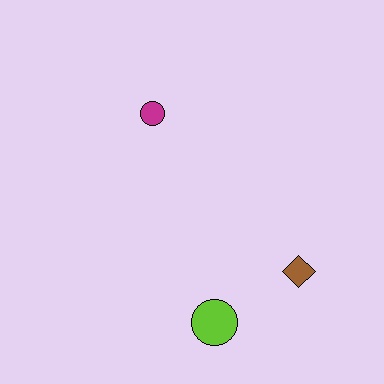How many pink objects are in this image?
There are no pink objects.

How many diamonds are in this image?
There is 1 diamond.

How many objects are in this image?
There are 3 objects.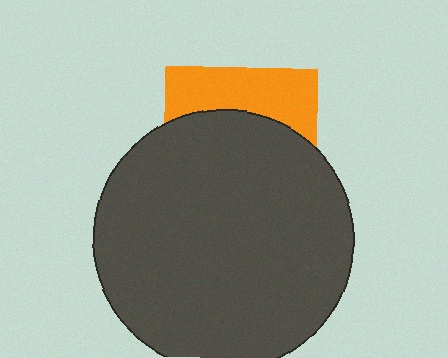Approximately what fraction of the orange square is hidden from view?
Roughly 67% of the orange square is hidden behind the dark gray circle.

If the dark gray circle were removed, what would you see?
You would see the complete orange square.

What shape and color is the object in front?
The object in front is a dark gray circle.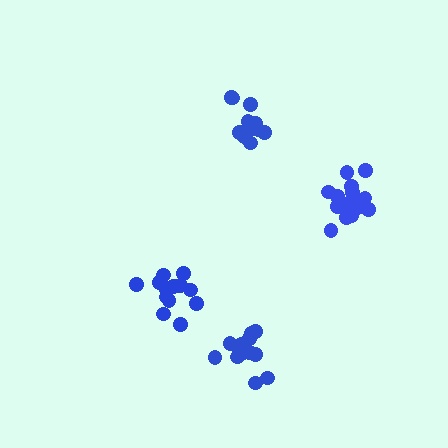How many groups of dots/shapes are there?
There are 4 groups.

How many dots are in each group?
Group 1: 11 dots, Group 2: 14 dots, Group 3: 13 dots, Group 4: 17 dots (55 total).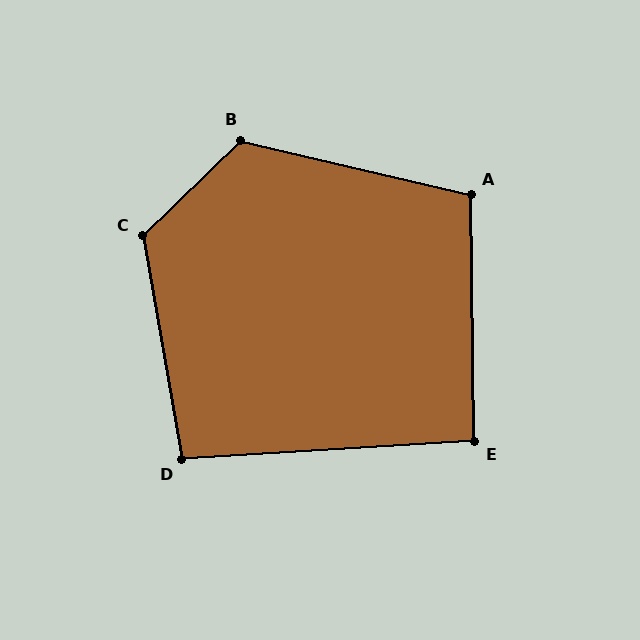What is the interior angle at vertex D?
Approximately 96 degrees (obtuse).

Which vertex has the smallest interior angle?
E, at approximately 93 degrees.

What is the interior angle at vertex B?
Approximately 123 degrees (obtuse).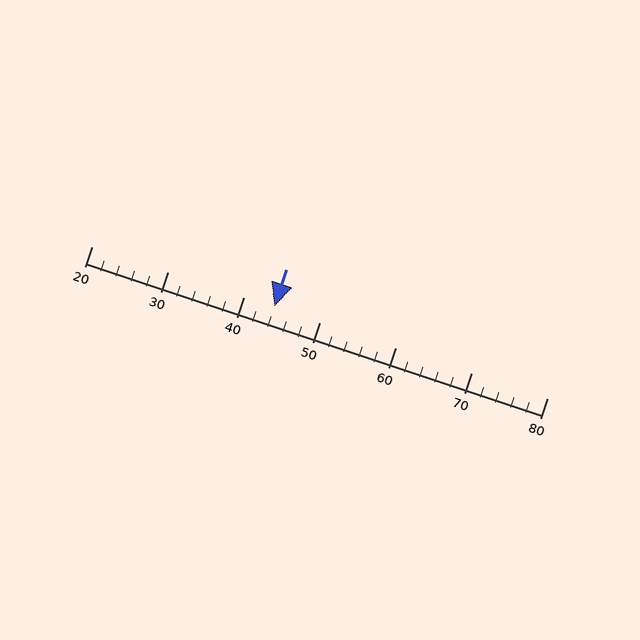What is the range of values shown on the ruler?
The ruler shows values from 20 to 80.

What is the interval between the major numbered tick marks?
The major tick marks are spaced 10 units apart.